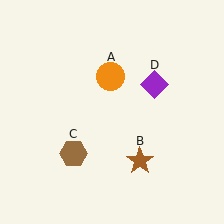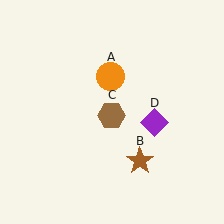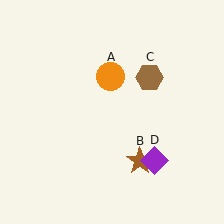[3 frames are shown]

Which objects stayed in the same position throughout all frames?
Orange circle (object A) and brown star (object B) remained stationary.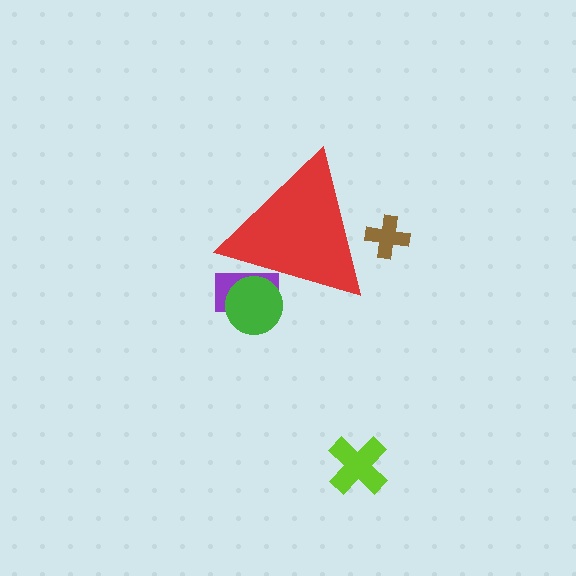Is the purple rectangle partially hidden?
Yes, the purple rectangle is partially hidden behind the red triangle.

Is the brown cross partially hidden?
Yes, the brown cross is partially hidden behind the red triangle.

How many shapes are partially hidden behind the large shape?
3 shapes are partially hidden.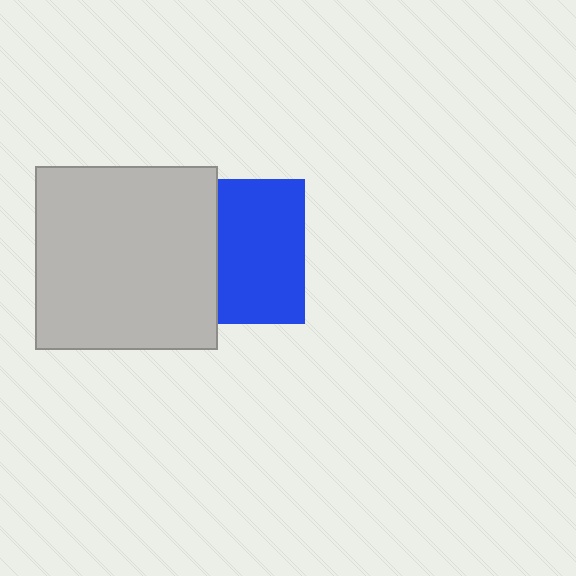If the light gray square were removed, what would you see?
You would see the complete blue square.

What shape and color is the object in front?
The object in front is a light gray square.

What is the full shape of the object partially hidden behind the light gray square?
The partially hidden object is a blue square.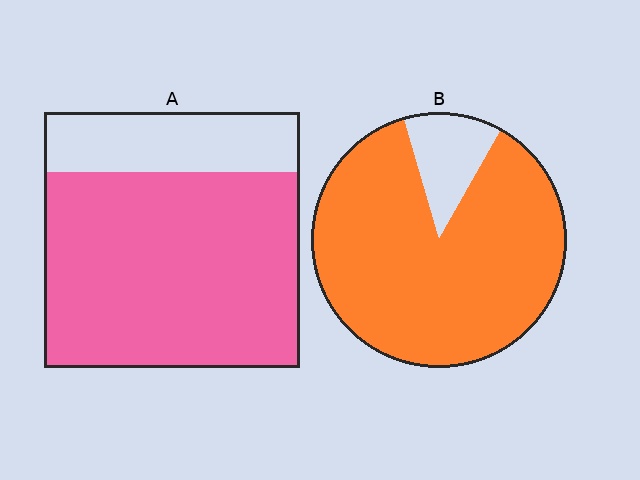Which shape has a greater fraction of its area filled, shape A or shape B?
Shape B.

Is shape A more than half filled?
Yes.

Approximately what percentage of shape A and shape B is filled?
A is approximately 75% and B is approximately 85%.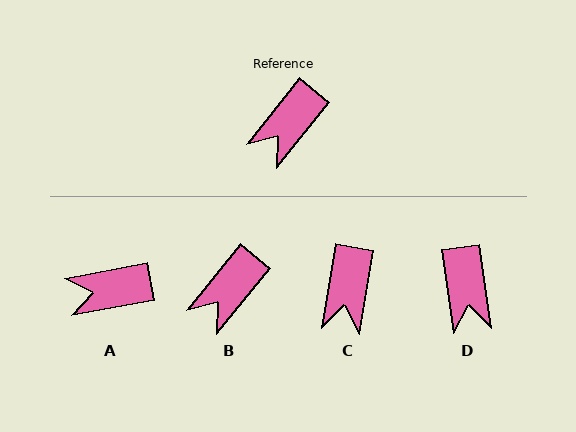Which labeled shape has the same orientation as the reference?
B.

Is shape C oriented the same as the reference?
No, it is off by about 30 degrees.